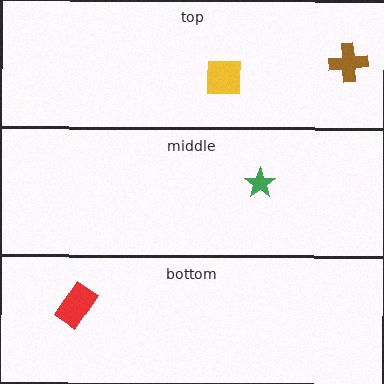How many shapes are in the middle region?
1.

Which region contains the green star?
The middle region.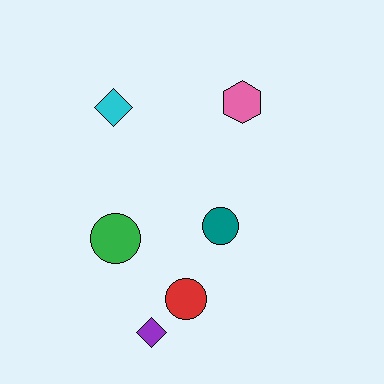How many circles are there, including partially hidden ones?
There are 3 circles.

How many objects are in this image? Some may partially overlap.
There are 6 objects.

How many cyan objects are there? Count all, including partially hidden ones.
There is 1 cyan object.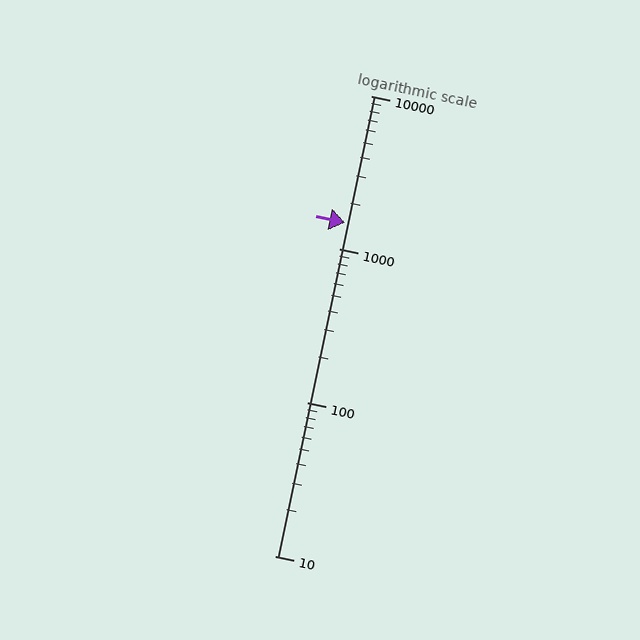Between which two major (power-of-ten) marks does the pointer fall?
The pointer is between 1000 and 10000.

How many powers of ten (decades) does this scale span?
The scale spans 3 decades, from 10 to 10000.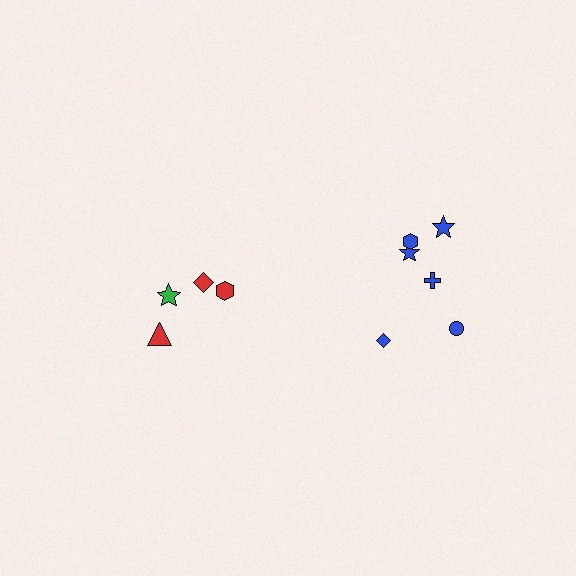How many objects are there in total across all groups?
There are 10 objects.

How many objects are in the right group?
There are 6 objects.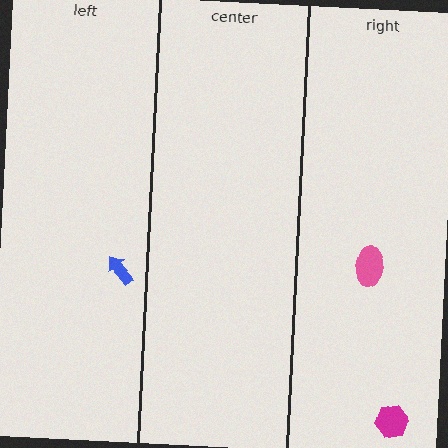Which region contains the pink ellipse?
The right region.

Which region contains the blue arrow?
The left region.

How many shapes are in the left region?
1.